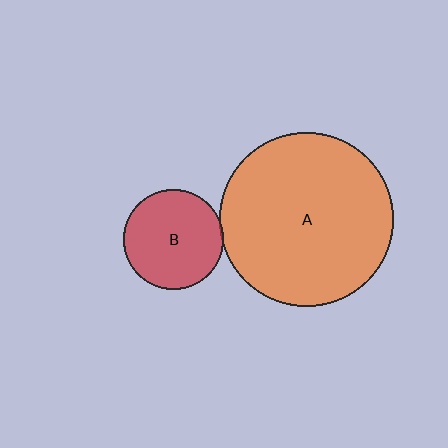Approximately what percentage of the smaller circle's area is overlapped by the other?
Approximately 5%.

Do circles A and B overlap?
Yes.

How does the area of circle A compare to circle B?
Approximately 3.0 times.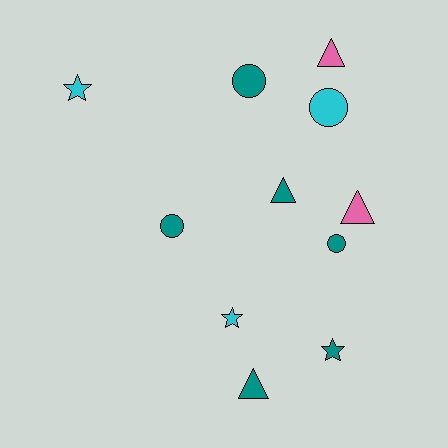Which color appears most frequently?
Teal, with 6 objects.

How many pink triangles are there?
There are 2 pink triangles.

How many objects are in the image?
There are 11 objects.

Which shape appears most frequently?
Circle, with 4 objects.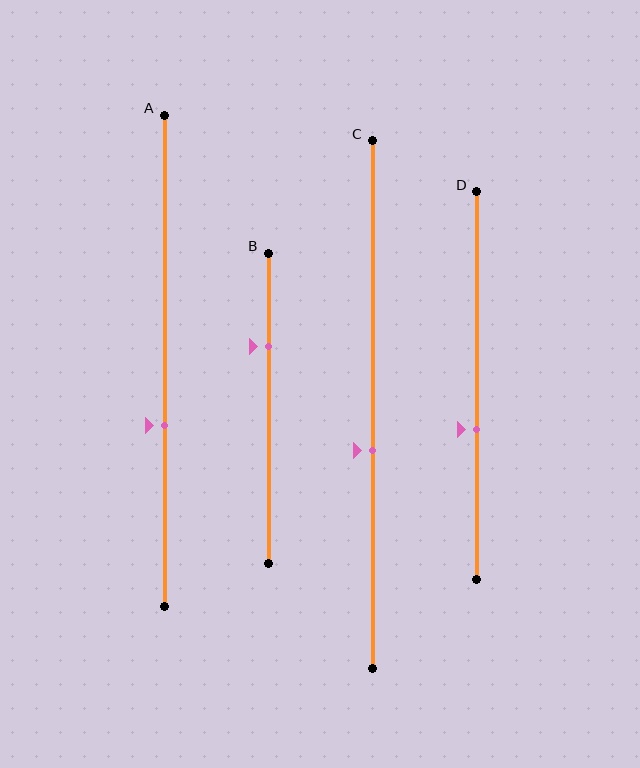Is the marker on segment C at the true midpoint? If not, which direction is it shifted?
No, the marker on segment C is shifted downward by about 9% of the segment length.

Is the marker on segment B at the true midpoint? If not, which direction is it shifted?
No, the marker on segment B is shifted upward by about 20% of the segment length.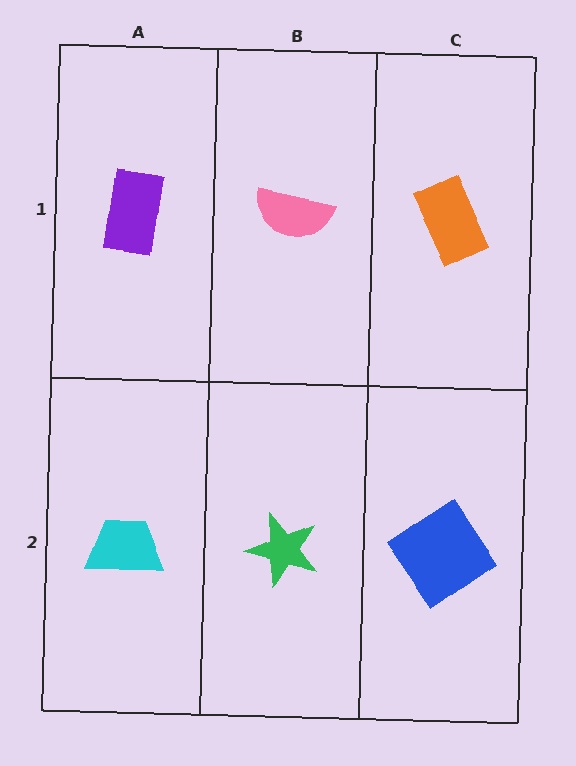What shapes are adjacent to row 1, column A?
A cyan trapezoid (row 2, column A), a pink semicircle (row 1, column B).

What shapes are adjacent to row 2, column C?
An orange rectangle (row 1, column C), a green star (row 2, column B).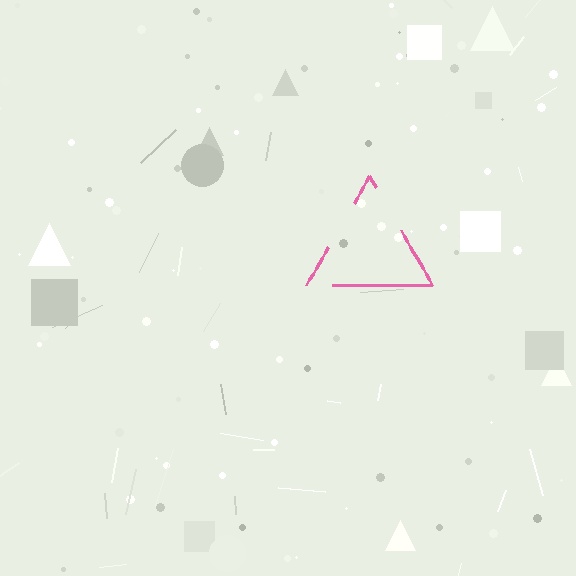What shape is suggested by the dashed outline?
The dashed outline suggests a triangle.